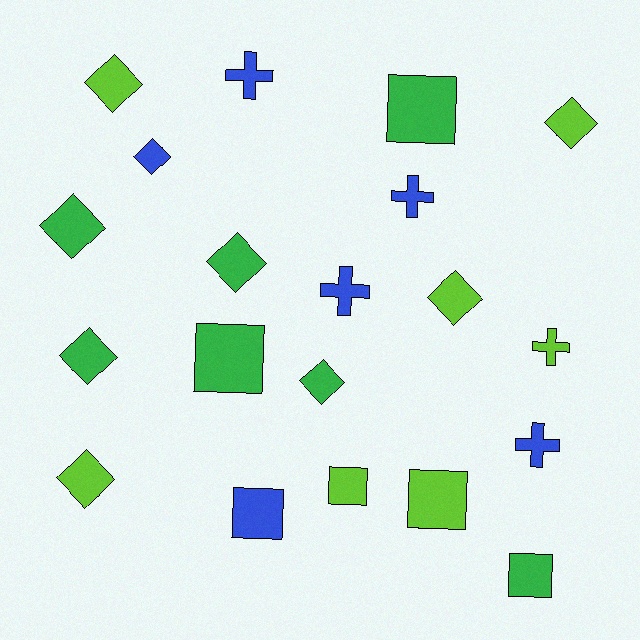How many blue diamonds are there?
There is 1 blue diamond.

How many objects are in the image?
There are 20 objects.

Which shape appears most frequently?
Diamond, with 9 objects.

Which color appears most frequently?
Lime, with 7 objects.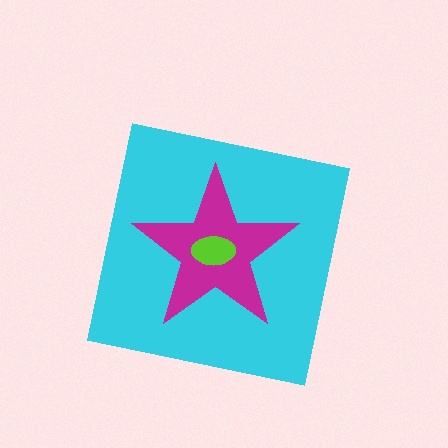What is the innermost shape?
The lime ellipse.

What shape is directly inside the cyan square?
The magenta star.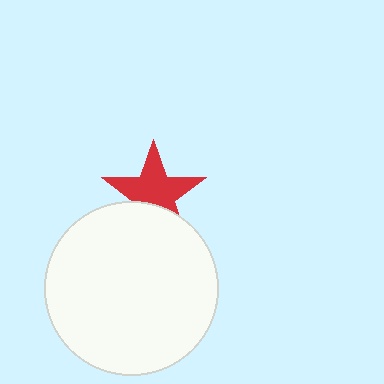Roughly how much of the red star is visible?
Most of it is visible (roughly 68%).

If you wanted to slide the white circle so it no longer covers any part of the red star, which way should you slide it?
Slide it down — that is the most direct way to separate the two shapes.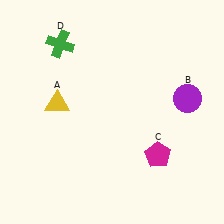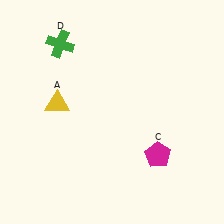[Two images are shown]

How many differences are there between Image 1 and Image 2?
There is 1 difference between the two images.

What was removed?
The purple circle (B) was removed in Image 2.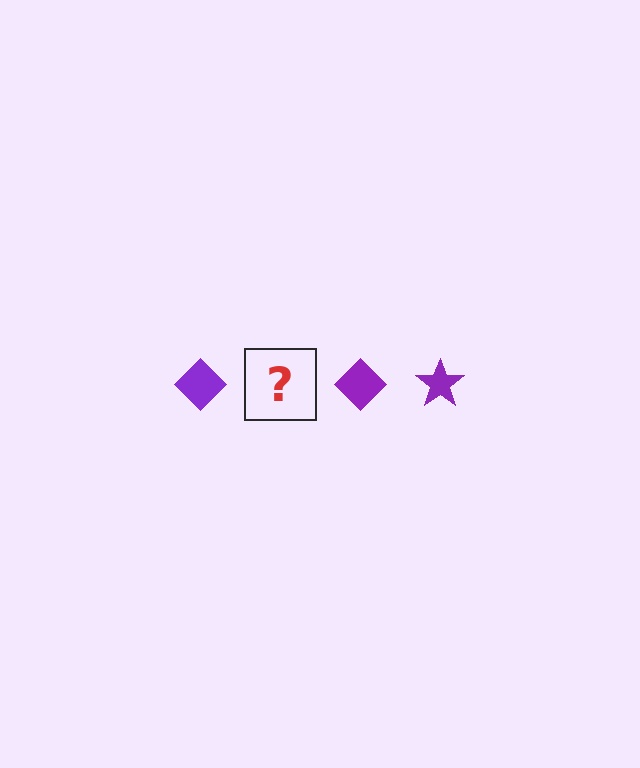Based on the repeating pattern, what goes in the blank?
The blank should be a purple star.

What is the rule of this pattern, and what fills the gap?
The rule is that the pattern cycles through diamond, star shapes in purple. The gap should be filled with a purple star.